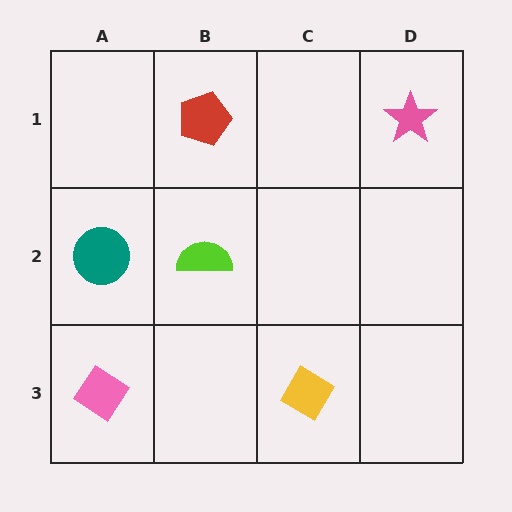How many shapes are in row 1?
2 shapes.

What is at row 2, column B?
A lime semicircle.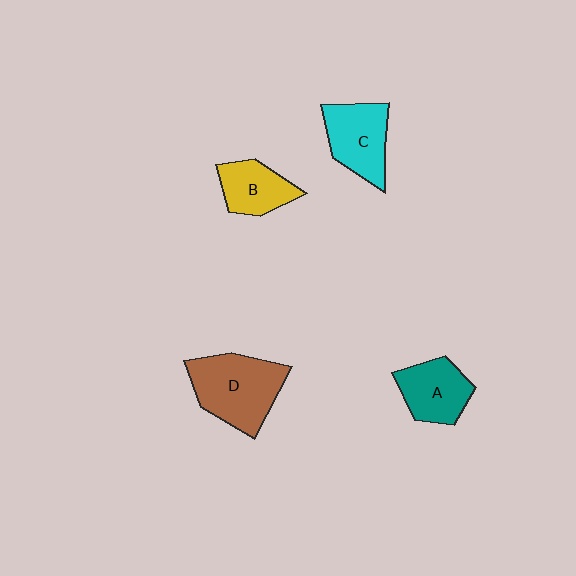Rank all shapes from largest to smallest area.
From largest to smallest: D (brown), C (cyan), A (teal), B (yellow).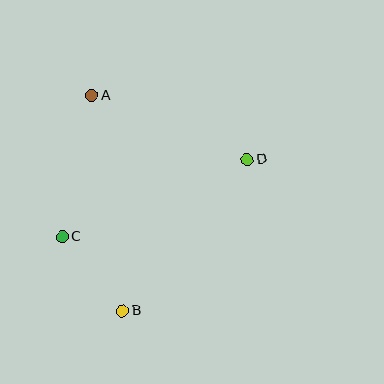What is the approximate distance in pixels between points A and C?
The distance between A and C is approximately 144 pixels.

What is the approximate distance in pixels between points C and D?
The distance between C and D is approximately 200 pixels.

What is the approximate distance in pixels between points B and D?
The distance between B and D is approximately 196 pixels.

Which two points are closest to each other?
Points B and C are closest to each other.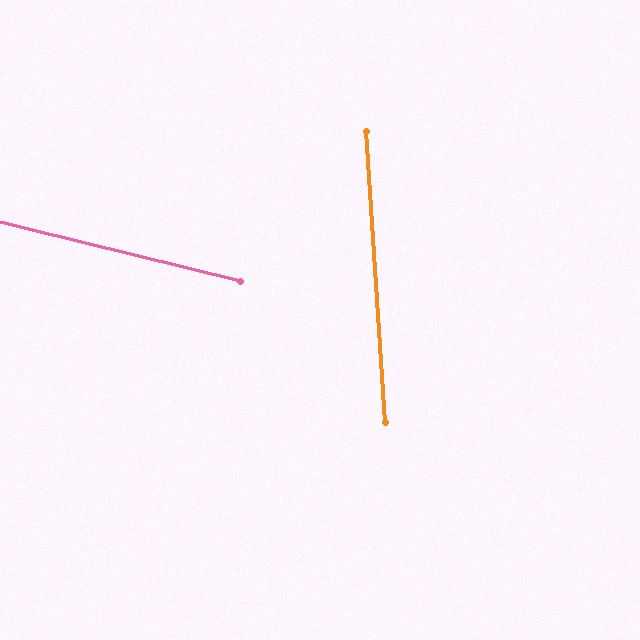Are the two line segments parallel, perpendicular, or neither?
Neither parallel nor perpendicular — they differ by about 73°.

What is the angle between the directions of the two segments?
Approximately 73 degrees.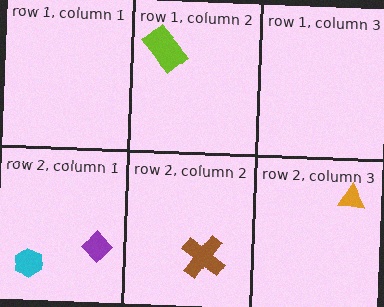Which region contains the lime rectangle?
The row 1, column 2 region.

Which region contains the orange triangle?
The row 2, column 3 region.